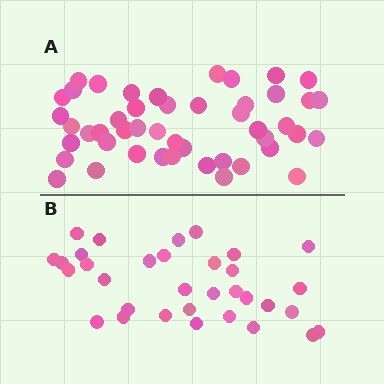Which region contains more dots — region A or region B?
Region A (the top region) has more dots.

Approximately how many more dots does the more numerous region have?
Region A has approximately 15 more dots than region B.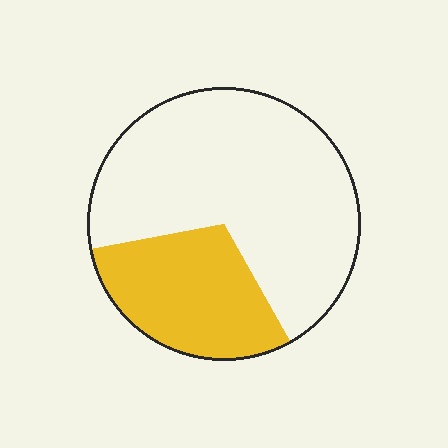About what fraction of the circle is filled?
About one third (1/3).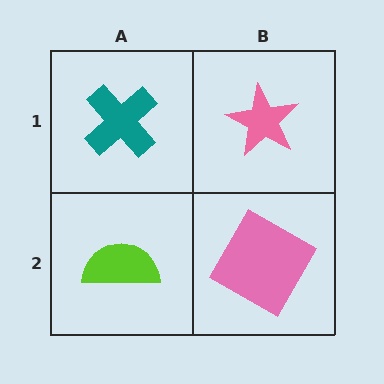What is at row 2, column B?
A pink diamond.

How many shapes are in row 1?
2 shapes.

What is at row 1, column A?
A teal cross.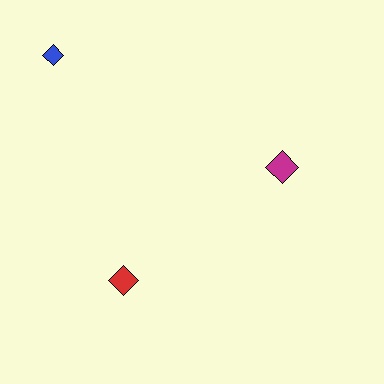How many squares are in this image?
There are no squares.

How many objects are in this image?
There are 3 objects.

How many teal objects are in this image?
There are no teal objects.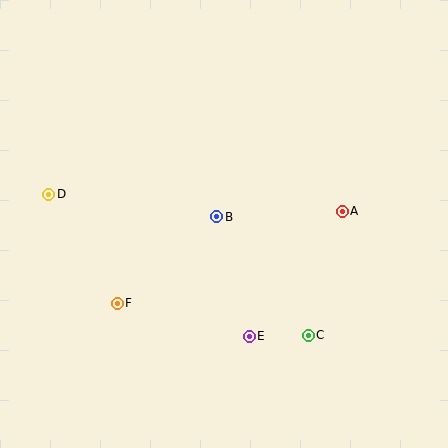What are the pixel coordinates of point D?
Point D is at (49, 194).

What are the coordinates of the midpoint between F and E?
The midpoint between F and E is at (183, 320).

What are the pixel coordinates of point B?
Point B is at (217, 217).